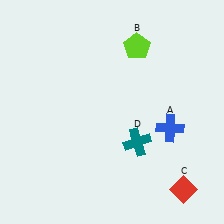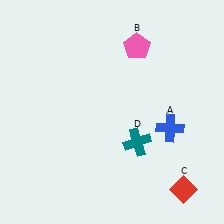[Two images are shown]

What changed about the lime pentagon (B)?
In Image 1, B is lime. In Image 2, it changed to pink.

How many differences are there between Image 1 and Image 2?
There is 1 difference between the two images.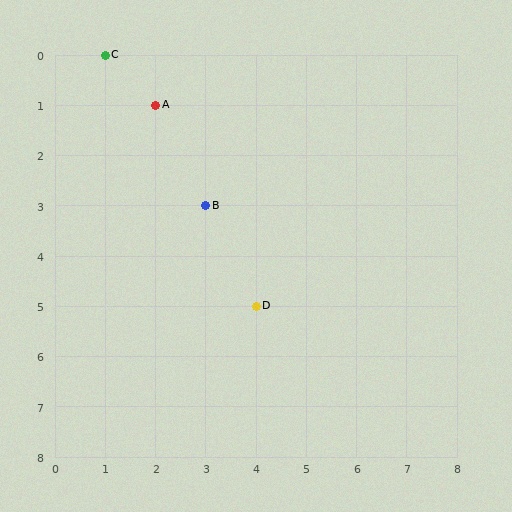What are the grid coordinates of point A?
Point A is at grid coordinates (2, 1).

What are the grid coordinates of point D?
Point D is at grid coordinates (4, 5).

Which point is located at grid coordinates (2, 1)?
Point A is at (2, 1).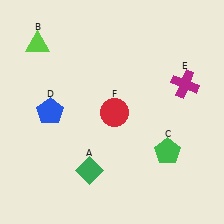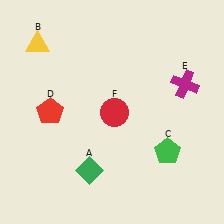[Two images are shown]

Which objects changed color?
B changed from lime to yellow. D changed from blue to red.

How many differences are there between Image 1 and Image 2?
There are 2 differences between the two images.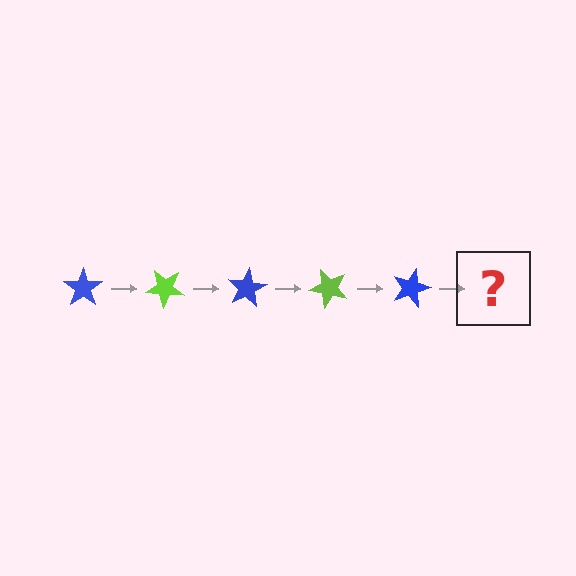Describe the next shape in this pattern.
It should be a lime star, rotated 200 degrees from the start.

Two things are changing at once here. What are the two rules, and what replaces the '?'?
The two rules are that it rotates 40 degrees each step and the color cycles through blue and lime. The '?' should be a lime star, rotated 200 degrees from the start.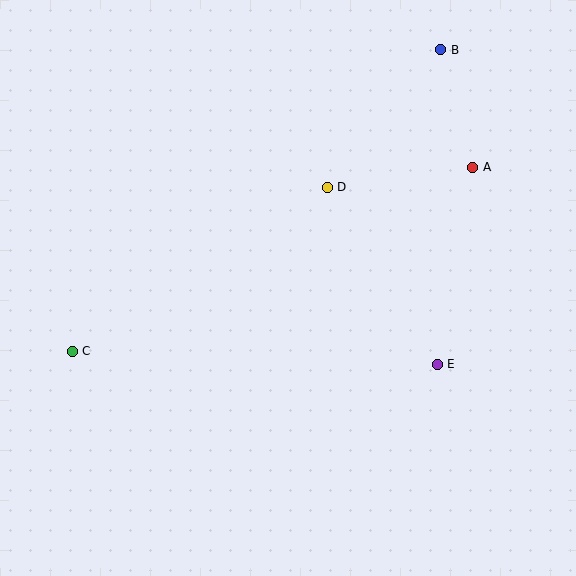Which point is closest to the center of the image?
Point D at (327, 187) is closest to the center.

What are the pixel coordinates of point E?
Point E is at (437, 364).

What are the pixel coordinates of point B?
Point B is at (441, 50).